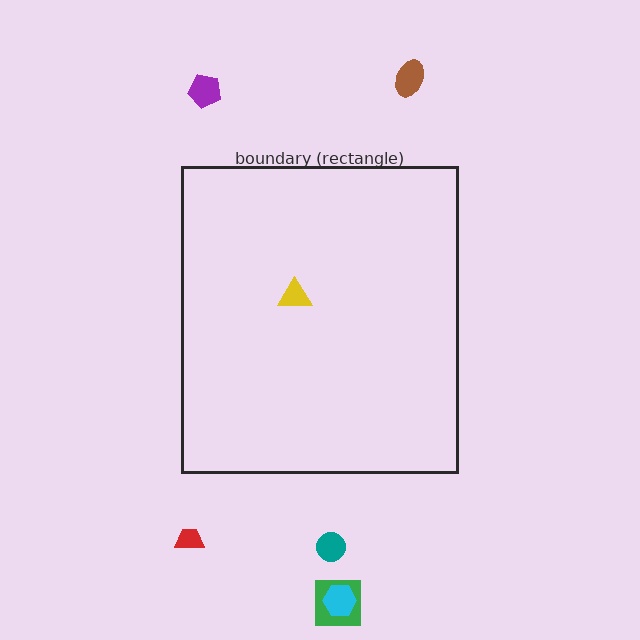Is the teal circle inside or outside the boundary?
Outside.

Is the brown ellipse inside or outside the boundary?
Outside.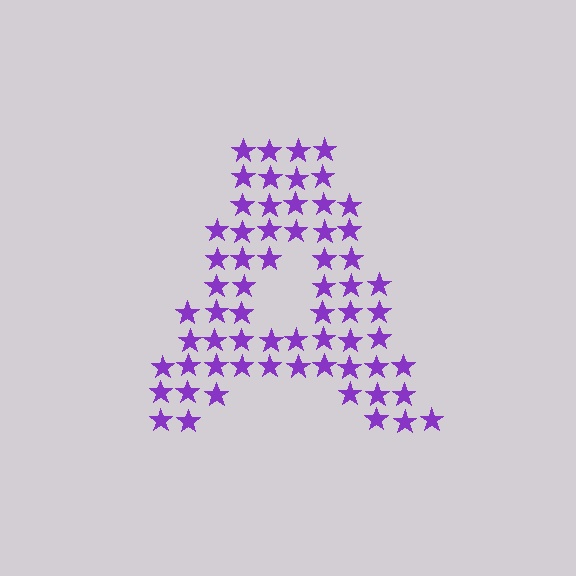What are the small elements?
The small elements are stars.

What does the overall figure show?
The overall figure shows the letter A.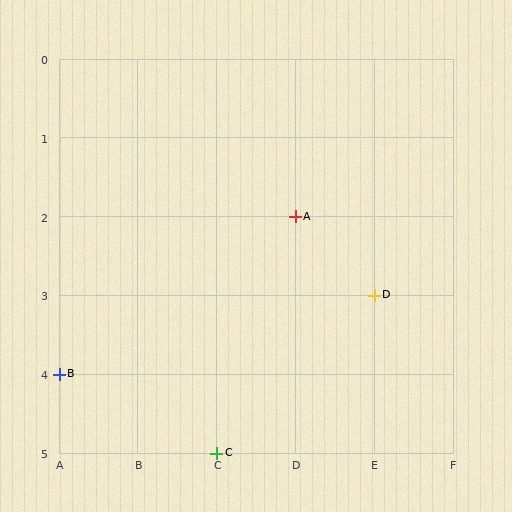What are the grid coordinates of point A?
Point A is at grid coordinates (D, 2).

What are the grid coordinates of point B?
Point B is at grid coordinates (A, 4).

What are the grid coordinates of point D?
Point D is at grid coordinates (E, 3).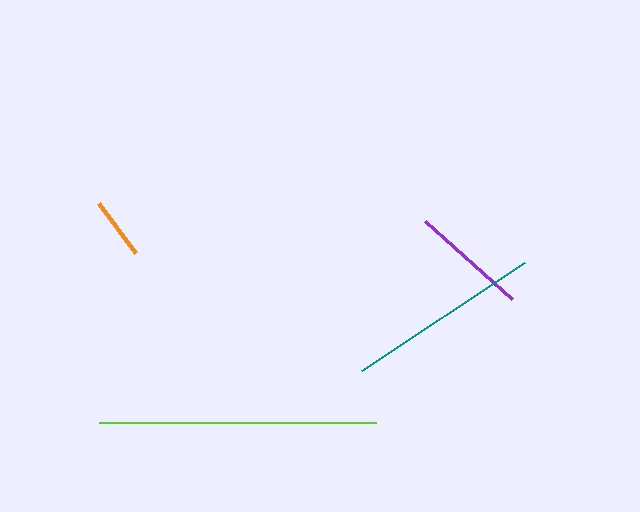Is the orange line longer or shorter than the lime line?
The lime line is longer than the orange line.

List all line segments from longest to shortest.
From longest to shortest: lime, teal, purple, orange.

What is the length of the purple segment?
The purple segment is approximately 117 pixels long.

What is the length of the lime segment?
The lime segment is approximately 277 pixels long.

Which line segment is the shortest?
The orange line is the shortest at approximately 63 pixels.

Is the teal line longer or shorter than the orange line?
The teal line is longer than the orange line.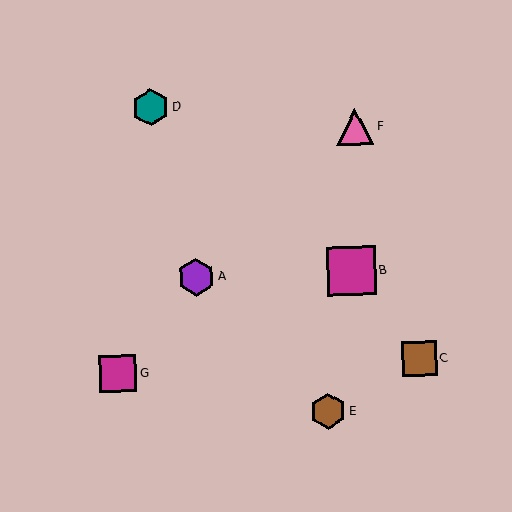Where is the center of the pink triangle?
The center of the pink triangle is at (355, 127).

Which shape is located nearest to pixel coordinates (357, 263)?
The magenta square (labeled B) at (352, 271) is nearest to that location.